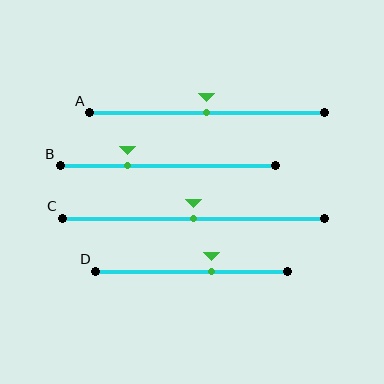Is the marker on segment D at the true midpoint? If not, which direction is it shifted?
No, the marker on segment D is shifted to the right by about 10% of the segment length.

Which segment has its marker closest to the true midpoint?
Segment A has its marker closest to the true midpoint.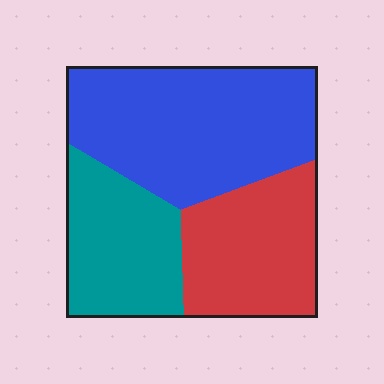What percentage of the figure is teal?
Teal covers roughly 25% of the figure.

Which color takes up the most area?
Blue, at roughly 45%.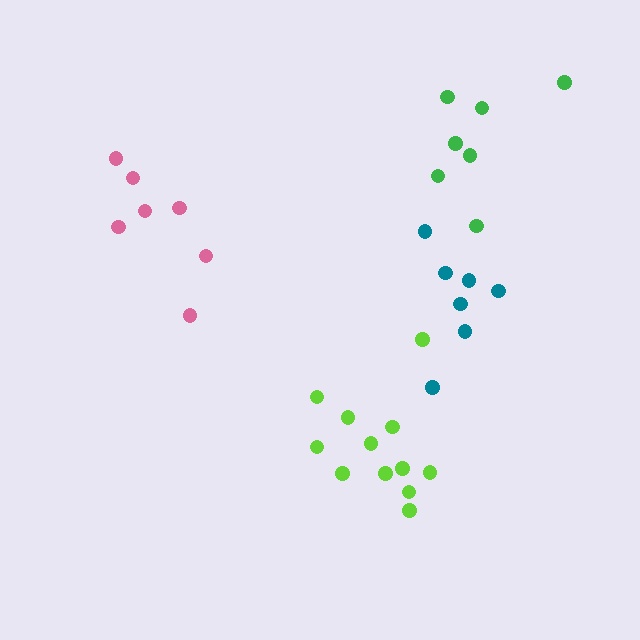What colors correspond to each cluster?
The clusters are colored: teal, pink, lime, green.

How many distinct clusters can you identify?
There are 4 distinct clusters.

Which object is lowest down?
The lime cluster is bottommost.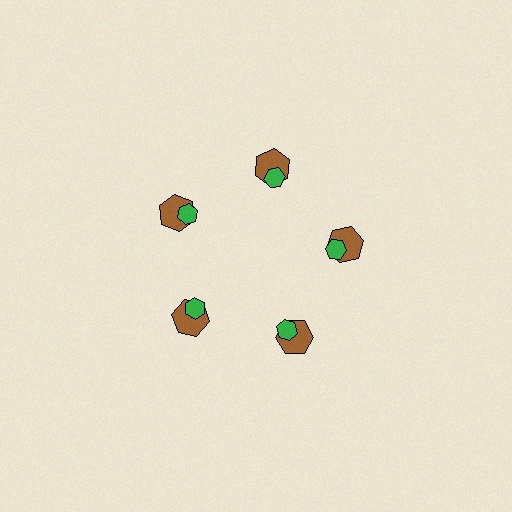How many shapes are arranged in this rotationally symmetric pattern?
There are 10 shapes, arranged in 5 groups of 2.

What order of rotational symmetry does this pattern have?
This pattern has 5-fold rotational symmetry.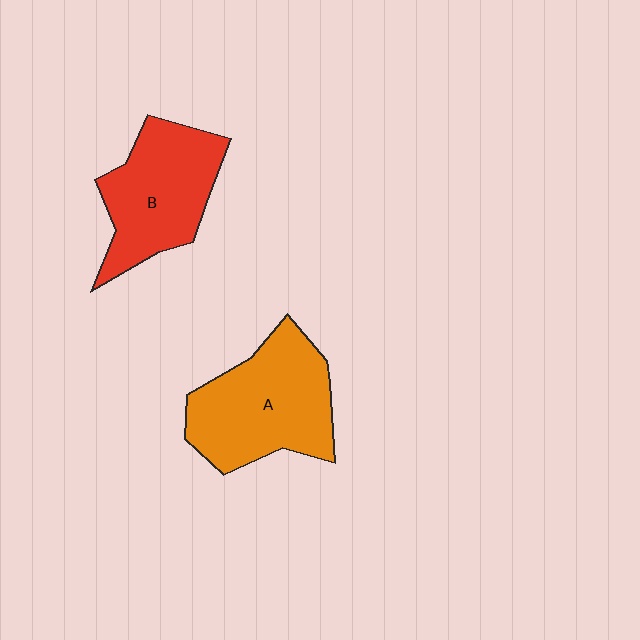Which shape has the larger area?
Shape A (orange).